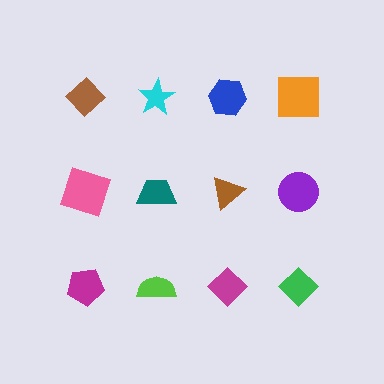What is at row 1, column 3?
A blue hexagon.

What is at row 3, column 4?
A green diamond.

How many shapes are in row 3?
4 shapes.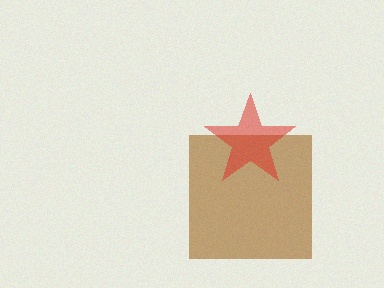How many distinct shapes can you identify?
There are 2 distinct shapes: a brown square, a red star.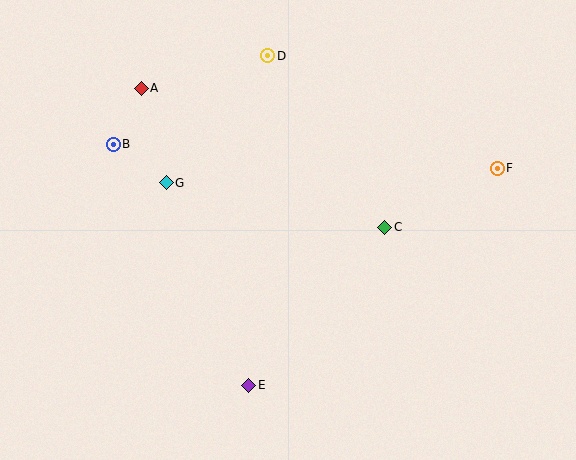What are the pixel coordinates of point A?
Point A is at (141, 89).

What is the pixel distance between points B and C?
The distance between B and C is 284 pixels.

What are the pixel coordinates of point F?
Point F is at (497, 168).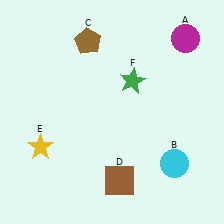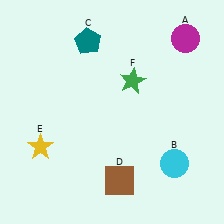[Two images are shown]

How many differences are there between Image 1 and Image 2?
There is 1 difference between the two images.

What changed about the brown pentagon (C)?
In Image 1, C is brown. In Image 2, it changed to teal.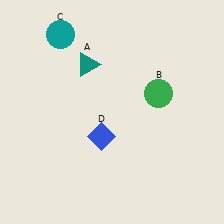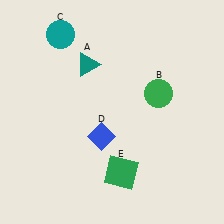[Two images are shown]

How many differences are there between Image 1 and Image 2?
There is 1 difference between the two images.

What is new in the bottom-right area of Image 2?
A green square (E) was added in the bottom-right area of Image 2.